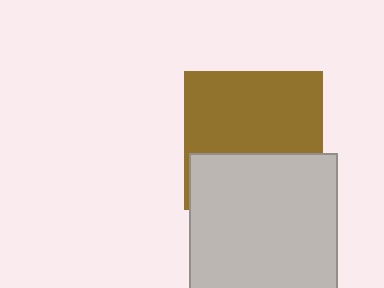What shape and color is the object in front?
The object in front is a light gray square.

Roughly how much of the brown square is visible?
About half of it is visible (roughly 61%).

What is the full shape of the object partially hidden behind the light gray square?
The partially hidden object is a brown square.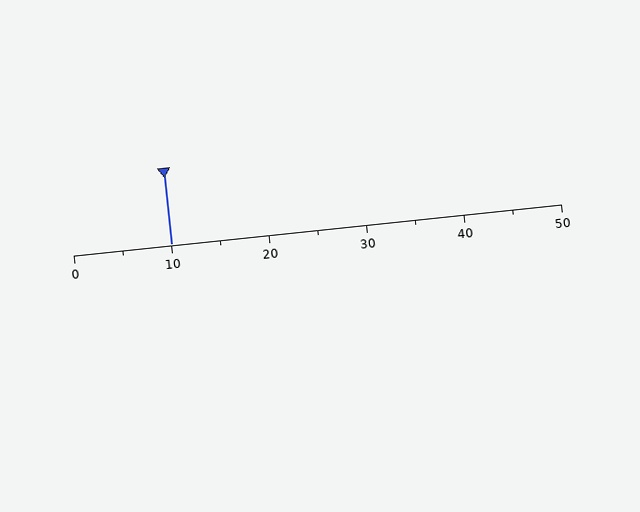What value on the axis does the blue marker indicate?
The marker indicates approximately 10.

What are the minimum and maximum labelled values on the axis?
The axis runs from 0 to 50.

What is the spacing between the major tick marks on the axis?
The major ticks are spaced 10 apart.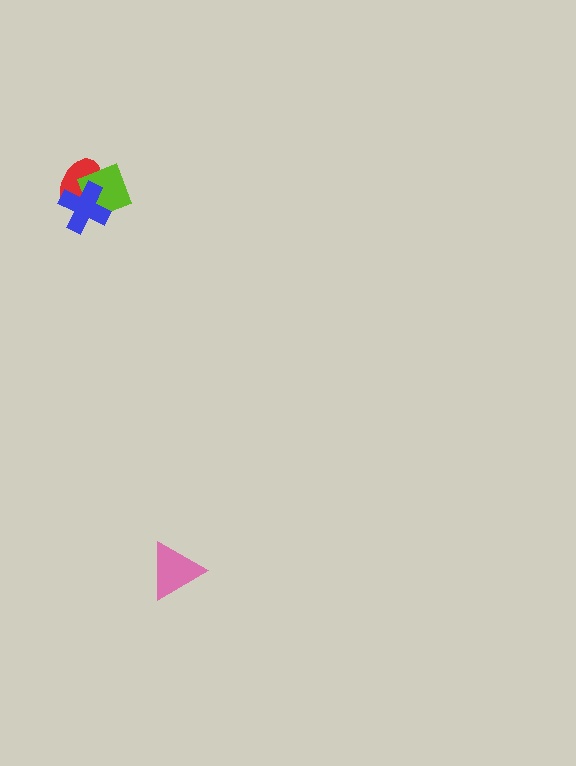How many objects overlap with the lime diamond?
2 objects overlap with the lime diamond.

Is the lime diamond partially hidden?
Yes, it is partially covered by another shape.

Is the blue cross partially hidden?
No, no other shape covers it.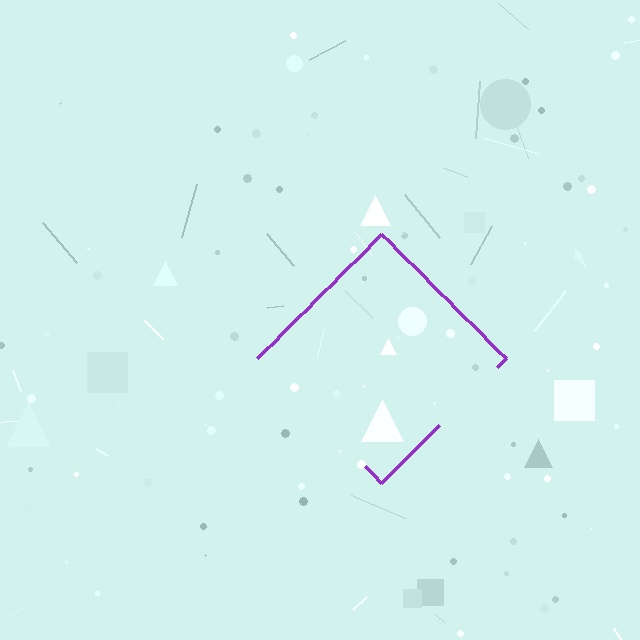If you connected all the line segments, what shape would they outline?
They would outline a diamond.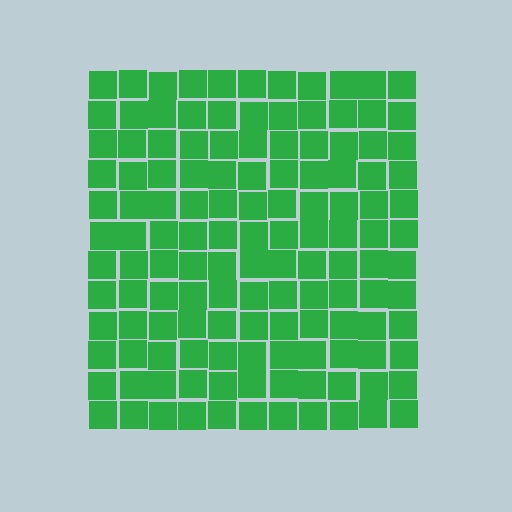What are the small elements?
The small elements are squares.